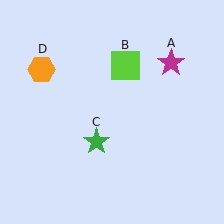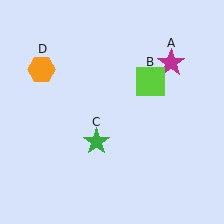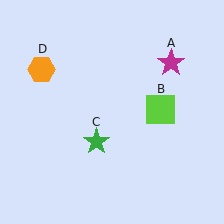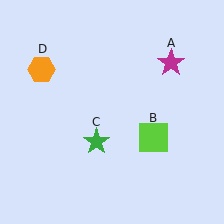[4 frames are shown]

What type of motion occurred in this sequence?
The lime square (object B) rotated clockwise around the center of the scene.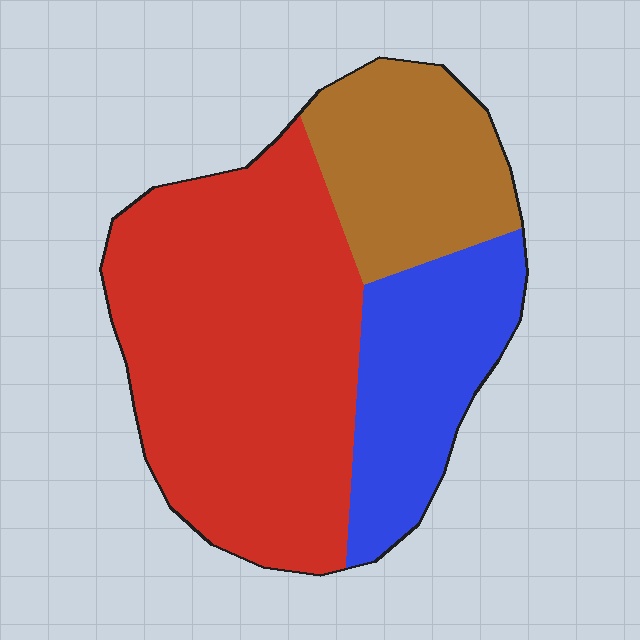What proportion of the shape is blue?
Blue covers 23% of the shape.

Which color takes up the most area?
Red, at roughly 55%.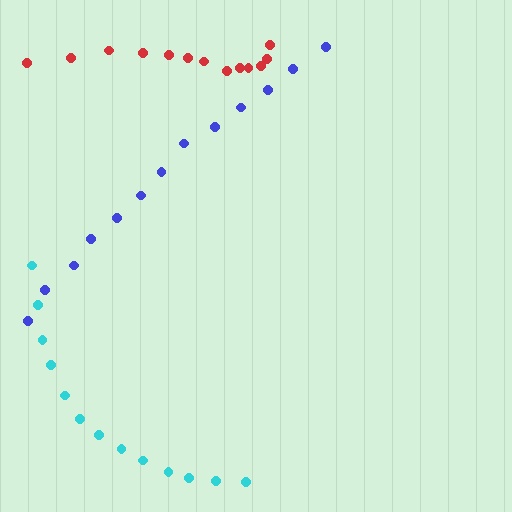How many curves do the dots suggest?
There are 3 distinct paths.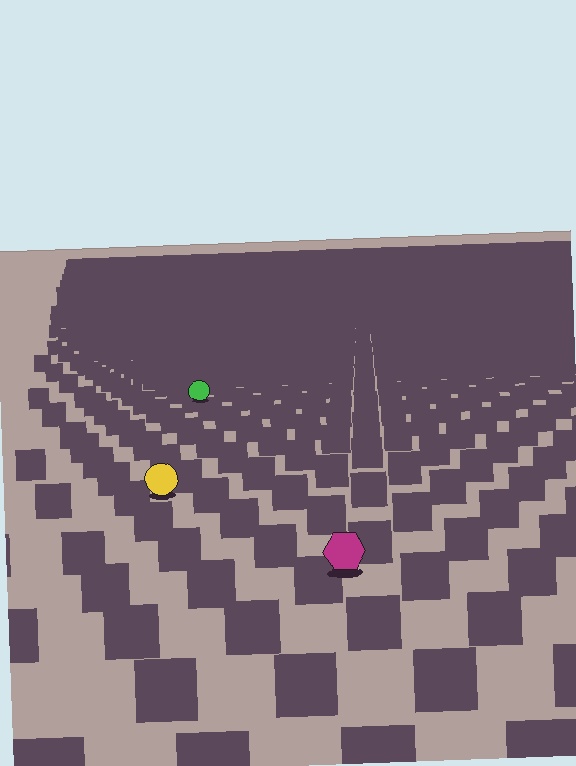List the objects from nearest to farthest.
From nearest to farthest: the magenta hexagon, the yellow circle, the green circle.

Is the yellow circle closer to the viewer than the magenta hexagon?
No. The magenta hexagon is closer — you can tell from the texture gradient: the ground texture is coarser near it.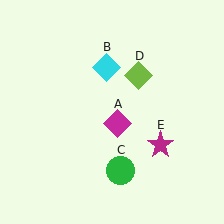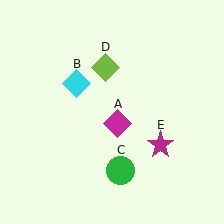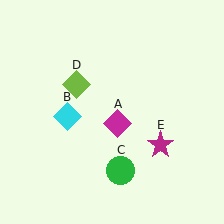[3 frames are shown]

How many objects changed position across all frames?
2 objects changed position: cyan diamond (object B), lime diamond (object D).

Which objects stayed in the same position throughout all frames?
Magenta diamond (object A) and green circle (object C) and magenta star (object E) remained stationary.